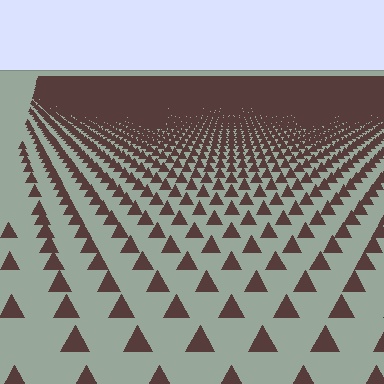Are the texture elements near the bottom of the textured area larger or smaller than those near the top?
Larger. Near the bottom, elements are closer to the viewer and appear at a bigger on-screen size.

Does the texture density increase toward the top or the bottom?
Density increases toward the top.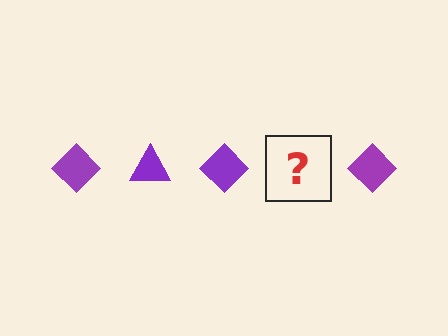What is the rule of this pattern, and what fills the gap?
The rule is that the pattern cycles through diamond, triangle shapes in purple. The gap should be filled with a purple triangle.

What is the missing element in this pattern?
The missing element is a purple triangle.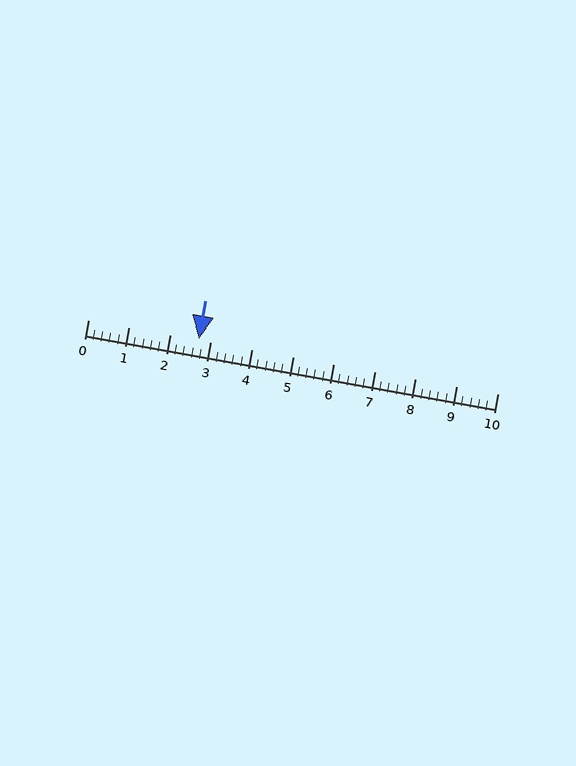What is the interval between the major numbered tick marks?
The major tick marks are spaced 1 units apart.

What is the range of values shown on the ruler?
The ruler shows values from 0 to 10.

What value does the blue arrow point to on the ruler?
The blue arrow points to approximately 2.7.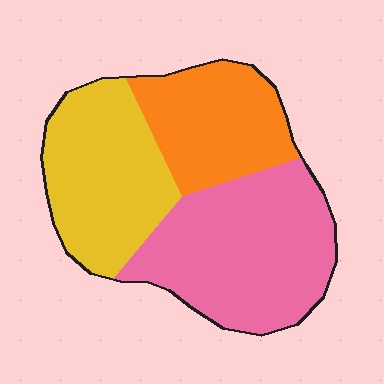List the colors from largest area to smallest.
From largest to smallest: pink, yellow, orange.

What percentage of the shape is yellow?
Yellow covers about 30% of the shape.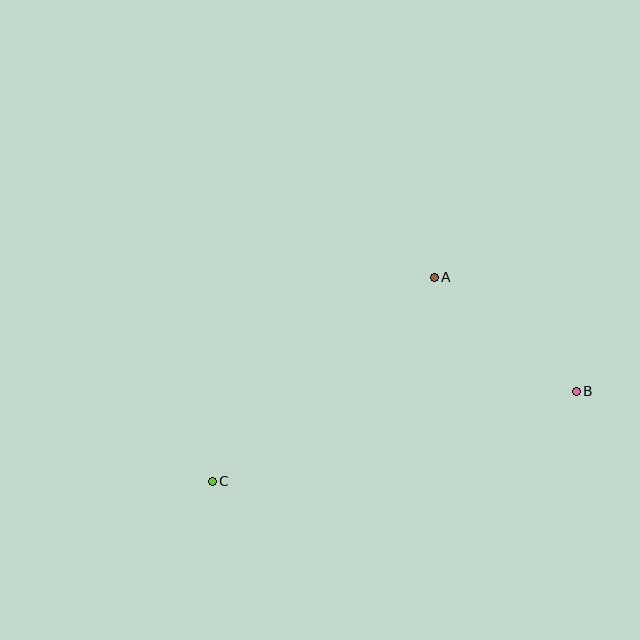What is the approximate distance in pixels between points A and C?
The distance between A and C is approximately 302 pixels.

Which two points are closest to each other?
Points A and B are closest to each other.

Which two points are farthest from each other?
Points B and C are farthest from each other.